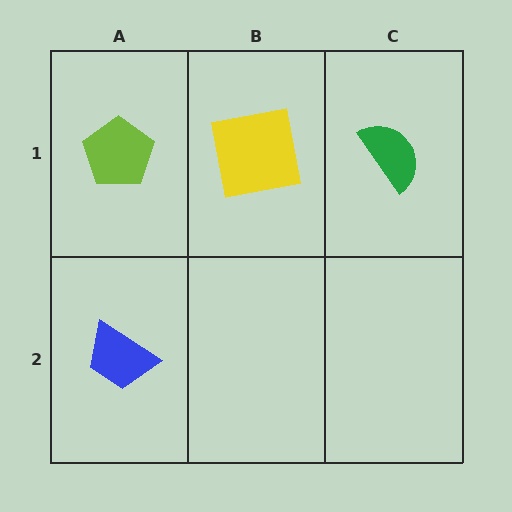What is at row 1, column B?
A yellow square.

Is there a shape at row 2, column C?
No, that cell is empty.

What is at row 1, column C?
A green semicircle.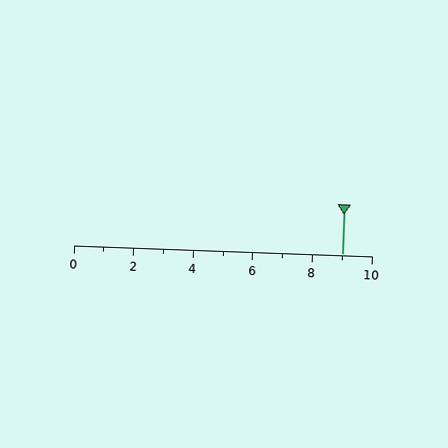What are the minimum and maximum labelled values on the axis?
The axis runs from 0 to 10.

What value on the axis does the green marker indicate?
The marker indicates approximately 9.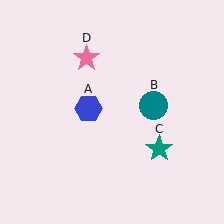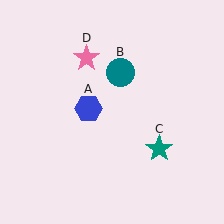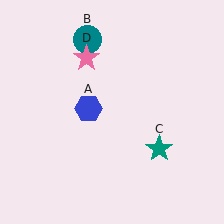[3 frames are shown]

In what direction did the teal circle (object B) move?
The teal circle (object B) moved up and to the left.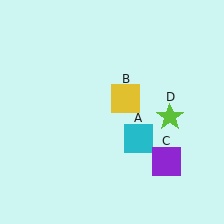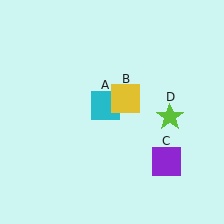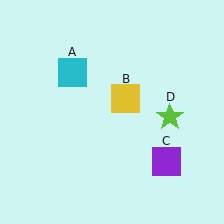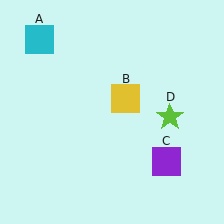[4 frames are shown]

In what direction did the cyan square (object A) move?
The cyan square (object A) moved up and to the left.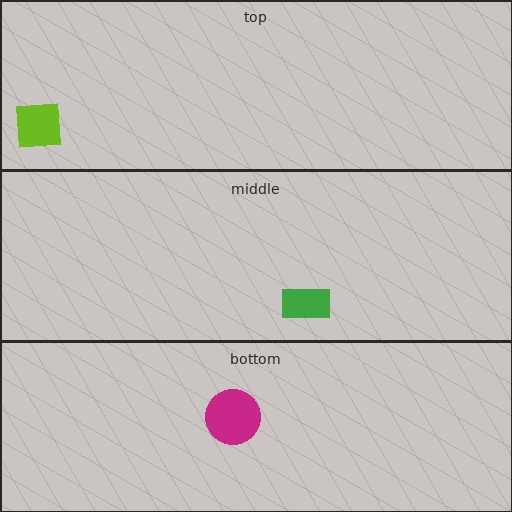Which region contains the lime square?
The top region.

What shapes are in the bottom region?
The magenta circle.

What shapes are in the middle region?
The green rectangle.